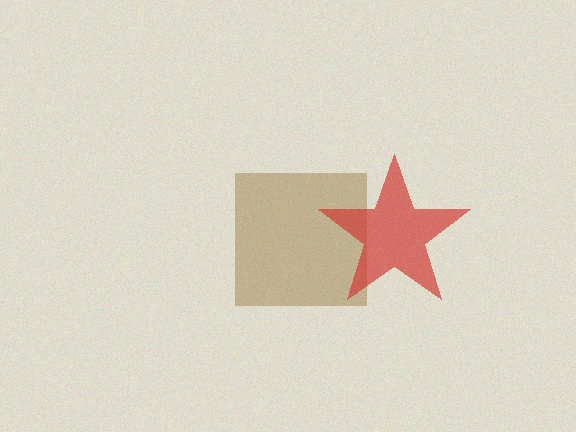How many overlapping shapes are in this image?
There are 2 overlapping shapes in the image.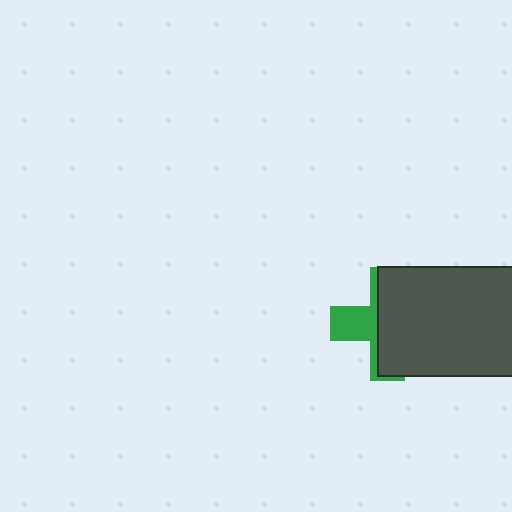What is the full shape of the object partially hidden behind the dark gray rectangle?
The partially hidden object is a green cross.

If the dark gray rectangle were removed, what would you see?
You would see the complete green cross.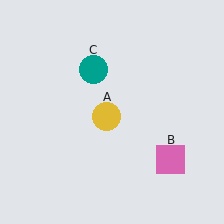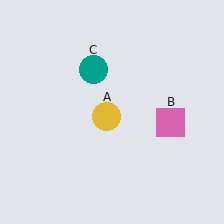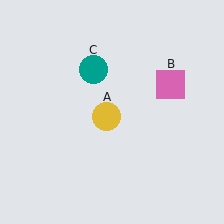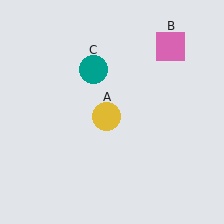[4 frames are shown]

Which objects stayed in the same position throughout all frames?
Yellow circle (object A) and teal circle (object C) remained stationary.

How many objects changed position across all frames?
1 object changed position: pink square (object B).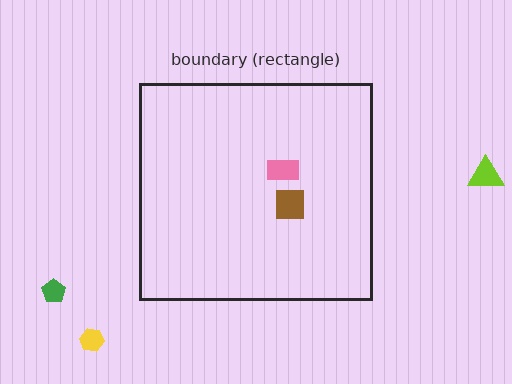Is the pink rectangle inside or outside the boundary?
Inside.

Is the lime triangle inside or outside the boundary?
Outside.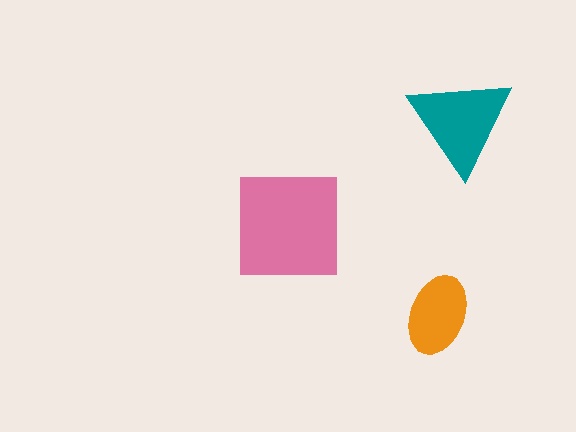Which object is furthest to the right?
The teal triangle is rightmost.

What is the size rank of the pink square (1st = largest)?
1st.